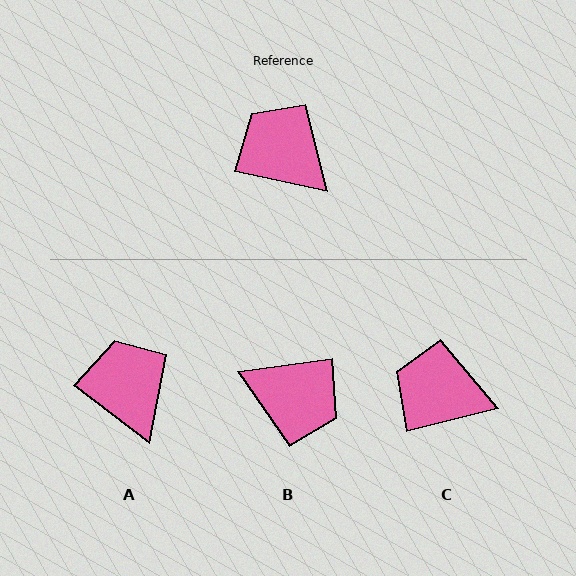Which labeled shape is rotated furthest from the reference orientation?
B, about 160 degrees away.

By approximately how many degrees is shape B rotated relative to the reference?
Approximately 160 degrees clockwise.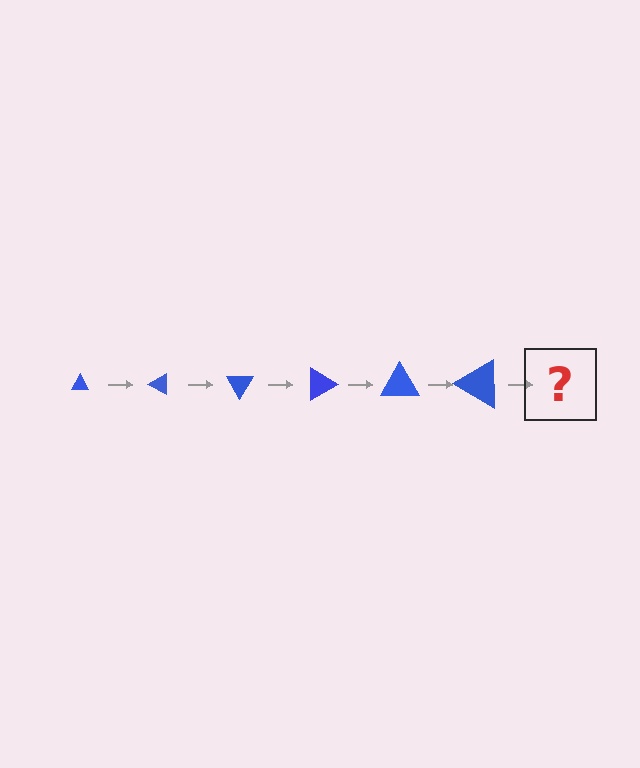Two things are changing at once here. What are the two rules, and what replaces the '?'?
The two rules are that the triangle grows larger each step and it rotates 30 degrees each step. The '?' should be a triangle, larger than the previous one and rotated 180 degrees from the start.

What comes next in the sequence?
The next element should be a triangle, larger than the previous one and rotated 180 degrees from the start.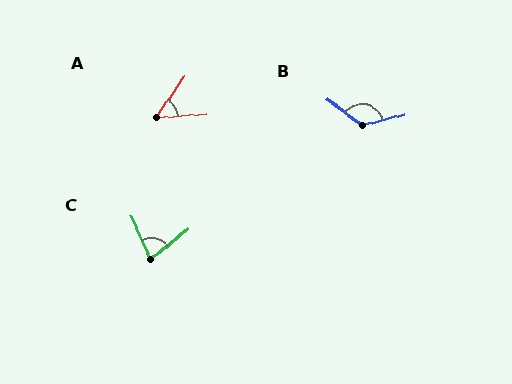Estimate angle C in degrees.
Approximately 77 degrees.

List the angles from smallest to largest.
A (51°), C (77°), B (129°).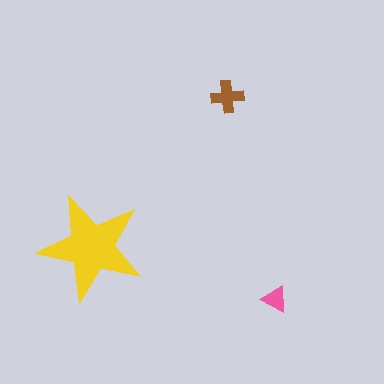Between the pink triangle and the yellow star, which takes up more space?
The yellow star.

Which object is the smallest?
The pink triangle.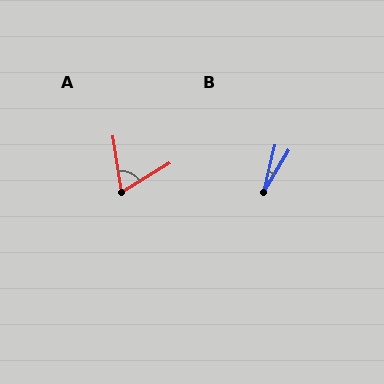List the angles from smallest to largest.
B (18°), A (68°).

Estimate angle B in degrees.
Approximately 18 degrees.